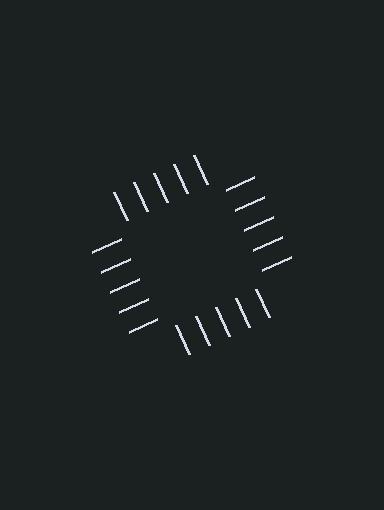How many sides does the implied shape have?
4 sides — the line-ends trace a square.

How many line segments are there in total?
20 — 5 along each of the 4 edges.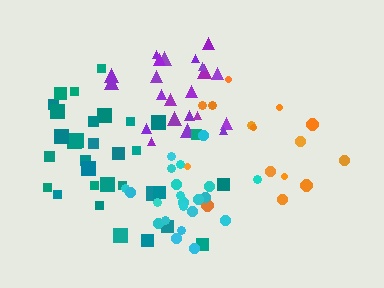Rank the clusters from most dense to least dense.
purple, cyan, teal, orange.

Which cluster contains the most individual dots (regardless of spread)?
Teal (32).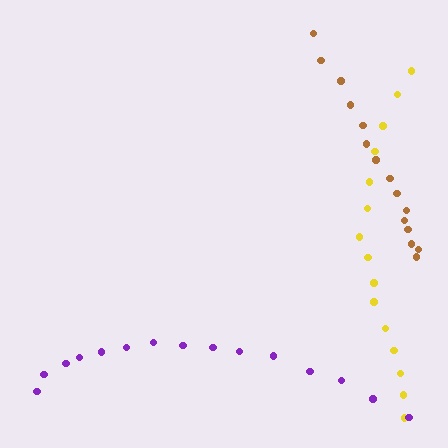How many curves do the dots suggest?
There are 3 distinct paths.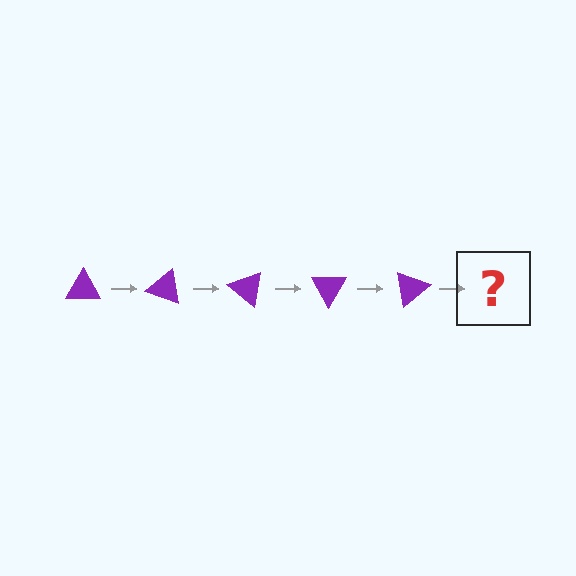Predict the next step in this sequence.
The next step is a purple triangle rotated 100 degrees.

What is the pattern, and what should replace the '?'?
The pattern is that the triangle rotates 20 degrees each step. The '?' should be a purple triangle rotated 100 degrees.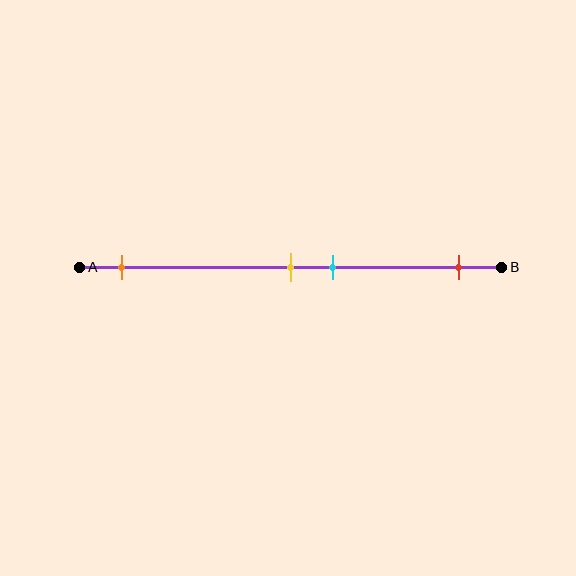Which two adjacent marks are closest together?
The yellow and cyan marks are the closest adjacent pair.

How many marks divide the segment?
There are 4 marks dividing the segment.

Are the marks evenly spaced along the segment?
No, the marks are not evenly spaced.